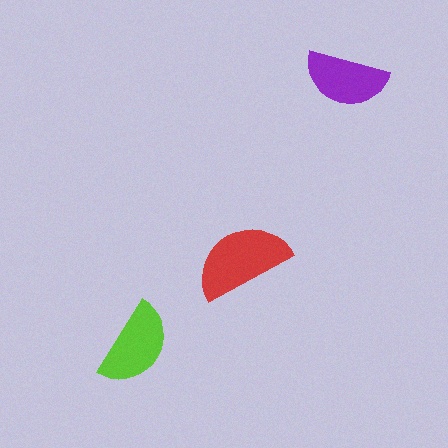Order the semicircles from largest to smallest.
the red one, the lime one, the purple one.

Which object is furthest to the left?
The lime semicircle is leftmost.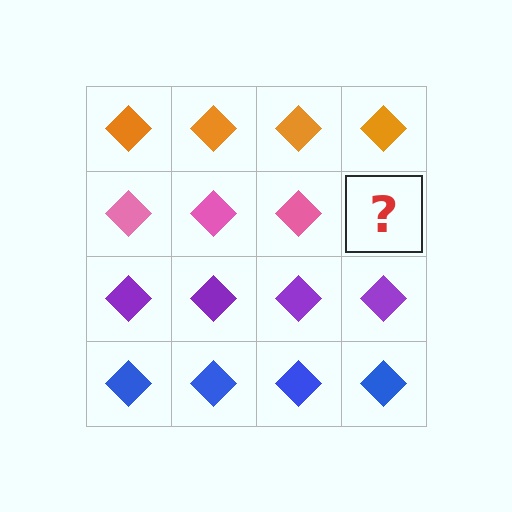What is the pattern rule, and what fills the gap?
The rule is that each row has a consistent color. The gap should be filled with a pink diamond.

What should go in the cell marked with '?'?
The missing cell should contain a pink diamond.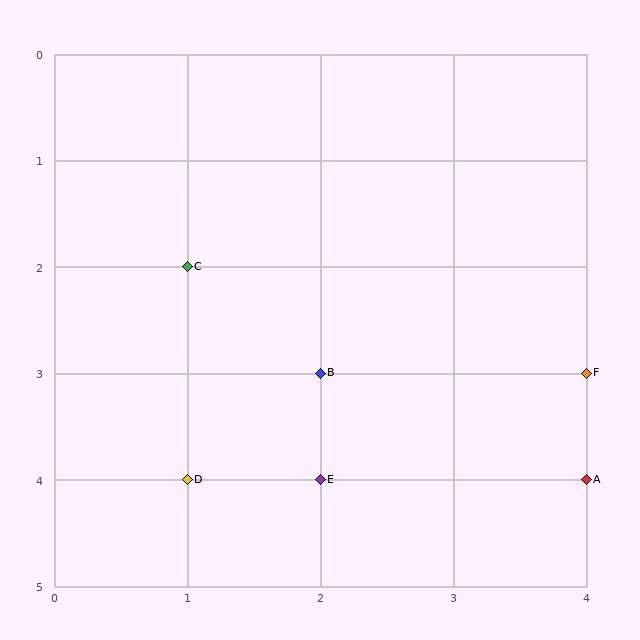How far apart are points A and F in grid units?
Points A and F are 1 row apart.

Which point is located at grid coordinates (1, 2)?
Point C is at (1, 2).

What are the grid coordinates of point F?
Point F is at grid coordinates (4, 3).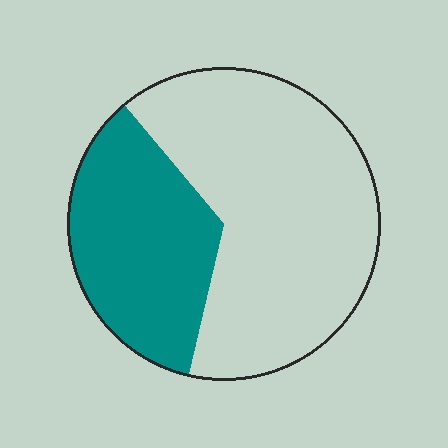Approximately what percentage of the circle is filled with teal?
Approximately 35%.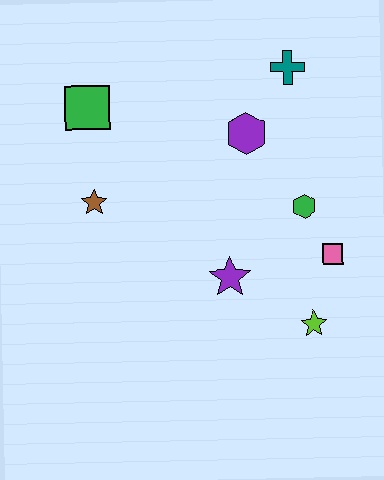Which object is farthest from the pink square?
The green square is farthest from the pink square.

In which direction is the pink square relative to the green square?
The pink square is to the right of the green square.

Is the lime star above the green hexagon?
No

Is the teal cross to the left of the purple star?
No